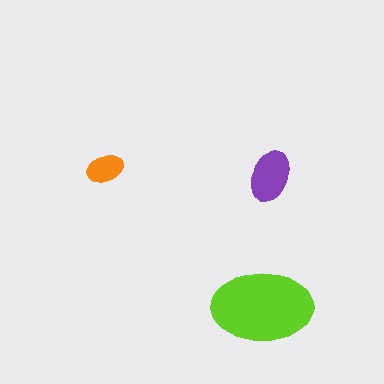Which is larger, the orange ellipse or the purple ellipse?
The purple one.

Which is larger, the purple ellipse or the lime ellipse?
The lime one.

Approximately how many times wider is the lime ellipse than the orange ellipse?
About 2.5 times wider.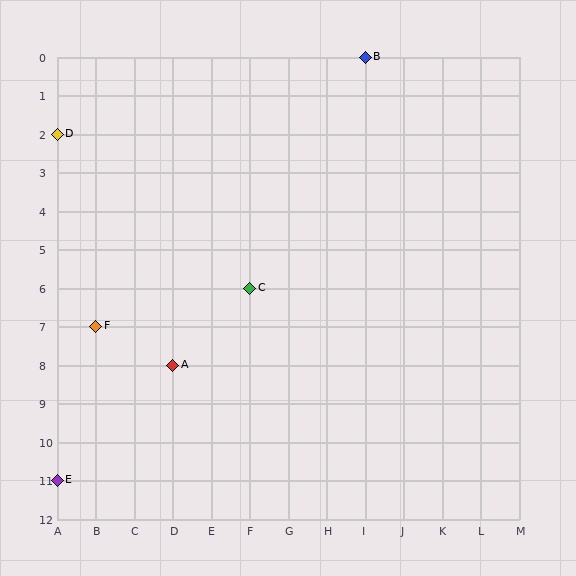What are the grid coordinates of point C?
Point C is at grid coordinates (F, 6).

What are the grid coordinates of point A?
Point A is at grid coordinates (D, 8).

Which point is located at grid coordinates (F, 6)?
Point C is at (F, 6).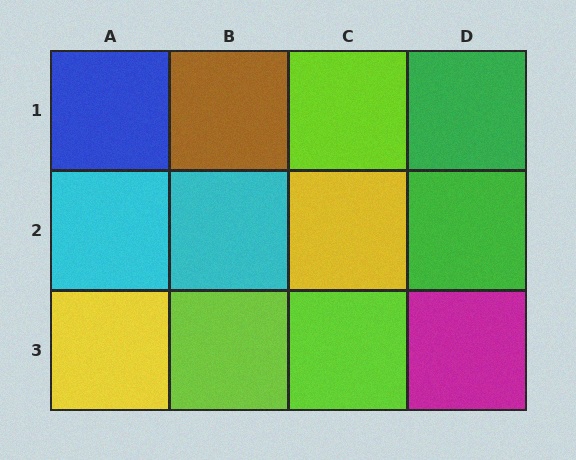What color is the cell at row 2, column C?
Yellow.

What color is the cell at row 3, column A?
Yellow.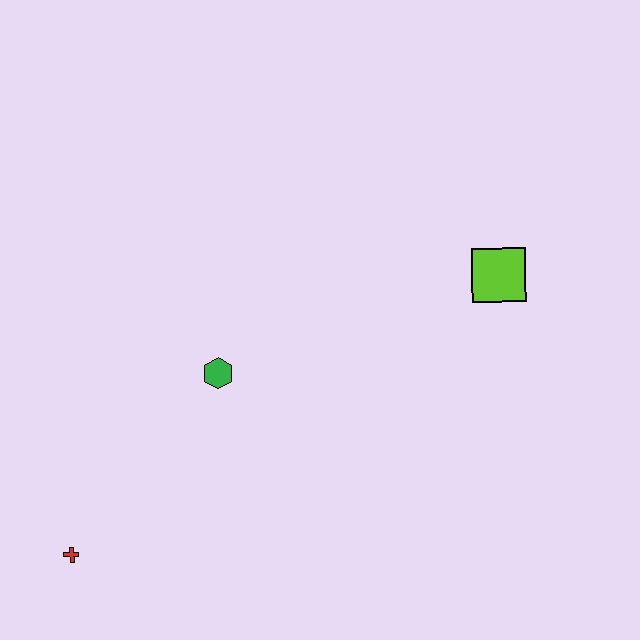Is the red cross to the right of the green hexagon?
No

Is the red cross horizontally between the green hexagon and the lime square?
No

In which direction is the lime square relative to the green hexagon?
The lime square is to the right of the green hexagon.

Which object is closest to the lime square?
The green hexagon is closest to the lime square.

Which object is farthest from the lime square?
The red cross is farthest from the lime square.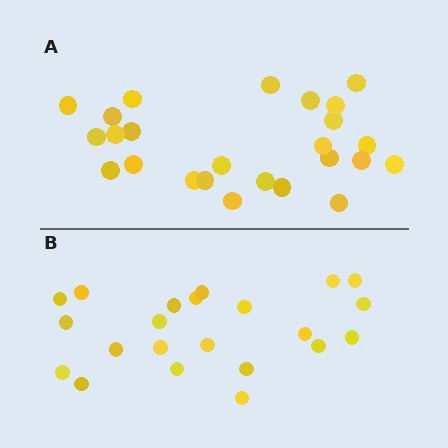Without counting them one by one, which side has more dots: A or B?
Region A (the top region) has more dots.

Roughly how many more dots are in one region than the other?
Region A has just a few more — roughly 2 or 3 more dots than region B.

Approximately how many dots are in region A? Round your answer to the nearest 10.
About 20 dots. (The exact count is 25, which rounds to 20.)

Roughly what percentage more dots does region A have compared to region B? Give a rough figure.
About 15% more.